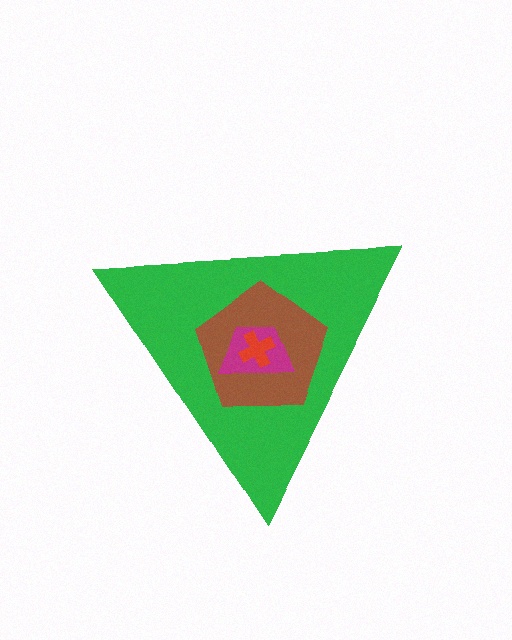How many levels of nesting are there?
4.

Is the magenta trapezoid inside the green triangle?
Yes.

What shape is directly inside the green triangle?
The brown pentagon.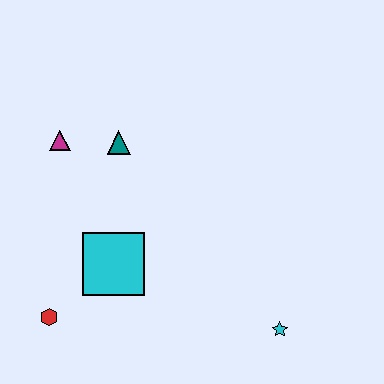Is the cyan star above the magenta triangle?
No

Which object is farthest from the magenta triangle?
The cyan star is farthest from the magenta triangle.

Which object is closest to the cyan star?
The cyan square is closest to the cyan star.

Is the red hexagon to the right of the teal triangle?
No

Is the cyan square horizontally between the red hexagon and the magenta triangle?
No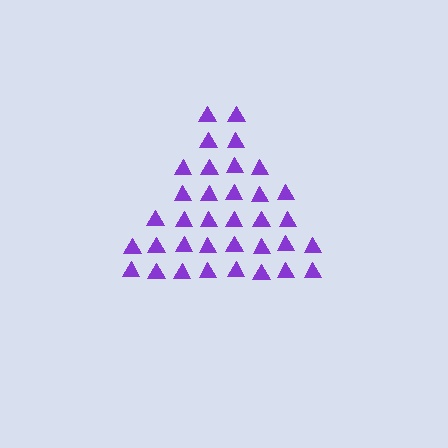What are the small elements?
The small elements are triangles.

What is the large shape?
The large shape is a triangle.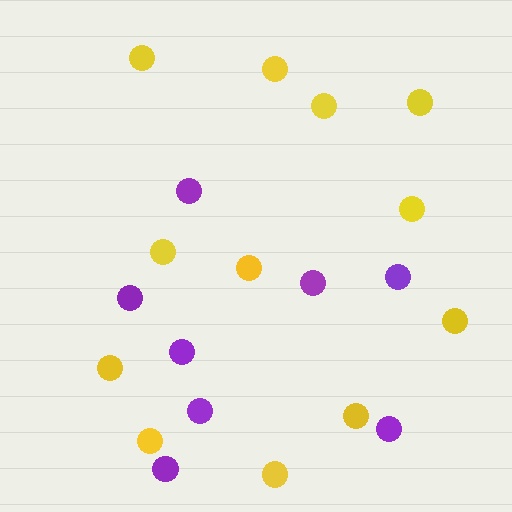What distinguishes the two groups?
There are 2 groups: one group of yellow circles (12) and one group of purple circles (8).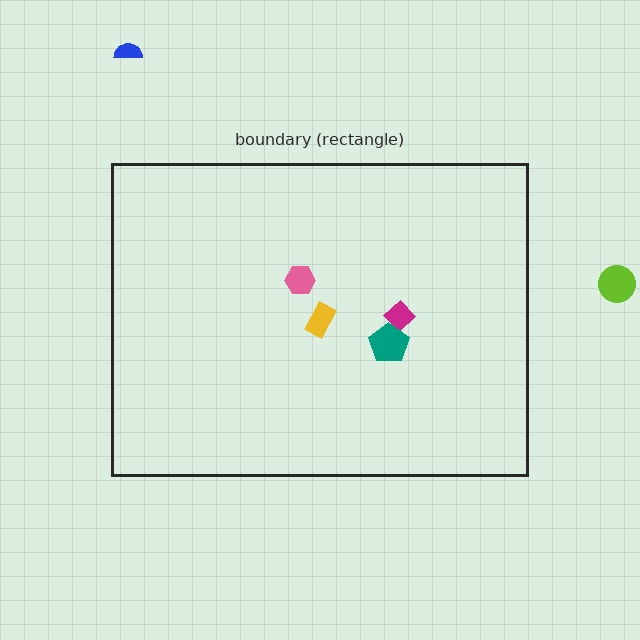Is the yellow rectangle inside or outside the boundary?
Inside.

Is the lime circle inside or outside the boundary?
Outside.